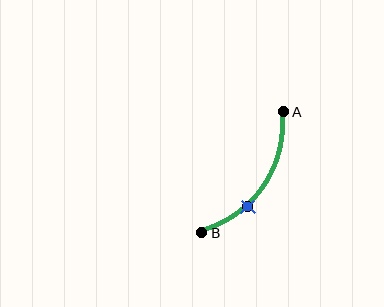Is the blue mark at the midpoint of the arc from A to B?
No. The blue mark lies on the arc but is closer to endpoint B. The arc midpoint would be at the point on the curve equidistant along the arc from both A and B.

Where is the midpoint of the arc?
The arc midpoint is the point on the curve farthest from the straight line joining A and B. It sits below and to the right of that line.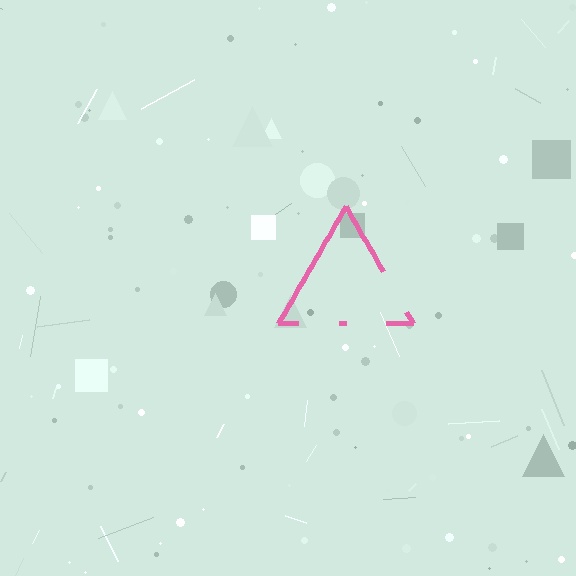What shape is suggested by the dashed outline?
The dashed outline suggests a triangle.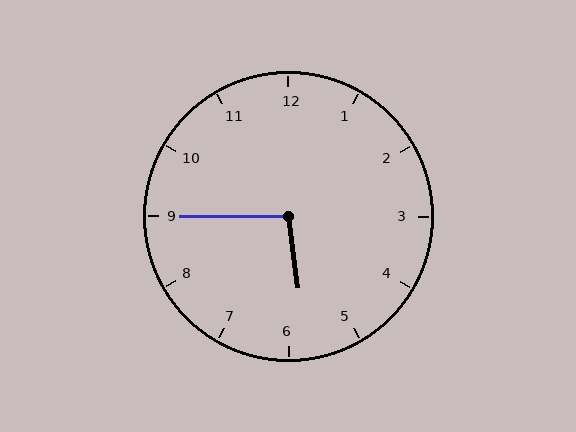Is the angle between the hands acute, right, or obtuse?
It is obtuse.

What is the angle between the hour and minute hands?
Approximately 98 degrees.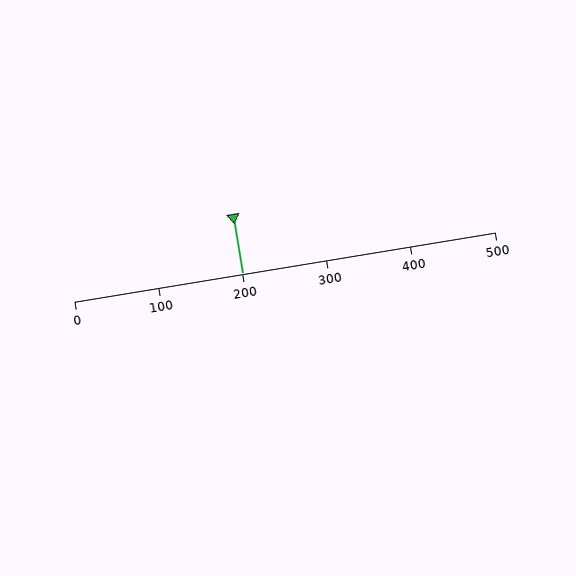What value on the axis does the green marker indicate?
The marker indicates approximately 200.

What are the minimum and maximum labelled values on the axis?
The axis runs from 0 to 500.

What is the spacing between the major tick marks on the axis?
The major ticks are spaced 100 apart.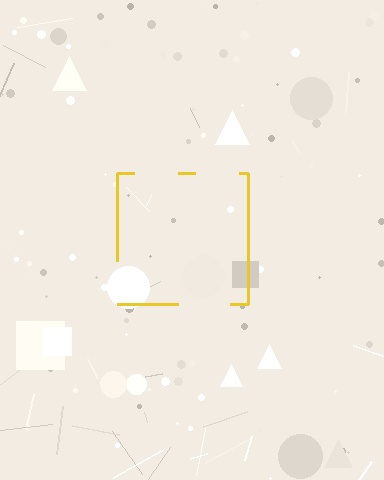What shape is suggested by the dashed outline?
The dashed outline suggests a square.